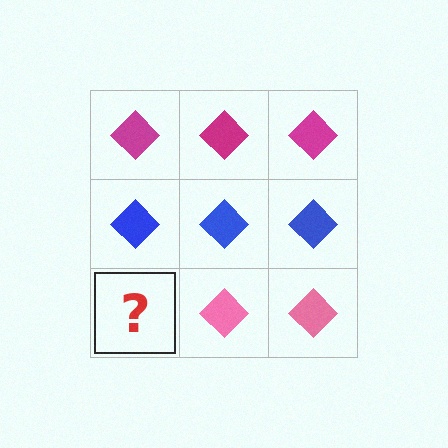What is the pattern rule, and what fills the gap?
The rule is that each row has a consistent color. The gap should be filled with a pink diamond.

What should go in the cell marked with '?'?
The missing cell should contain a pink diamond.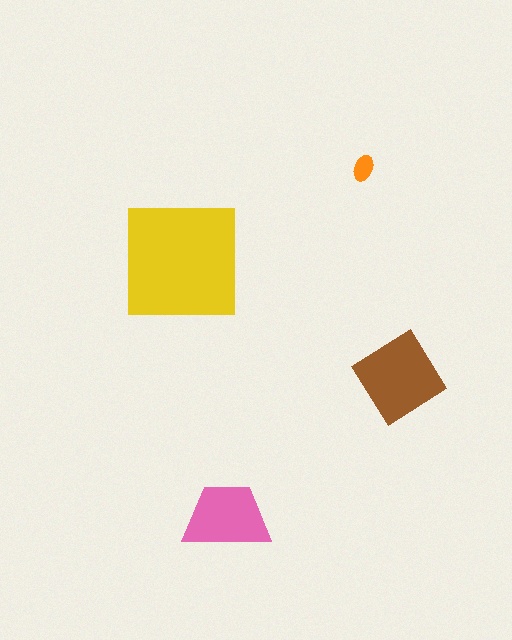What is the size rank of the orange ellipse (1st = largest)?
4th.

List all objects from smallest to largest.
The orange ellipse, the pink trapezoid, the brown diamond, the yellow square.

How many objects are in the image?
There are 4 objects in the image.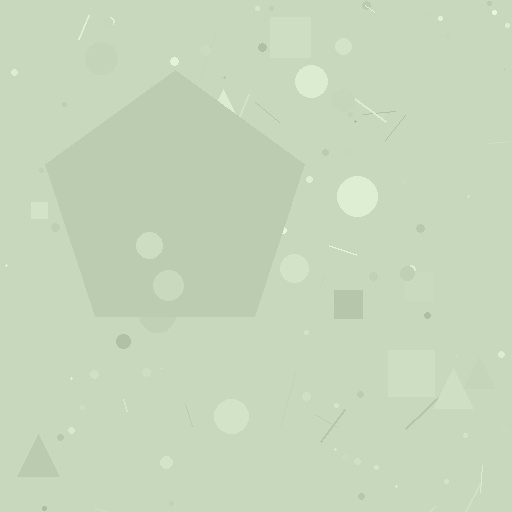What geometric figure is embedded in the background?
A pentagon is embedded in the background.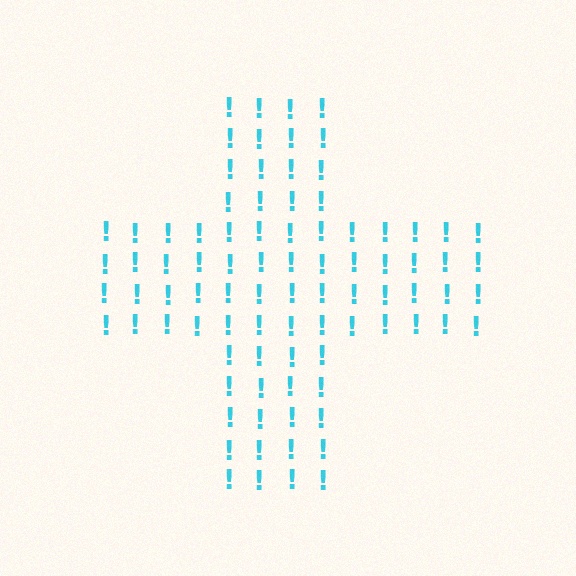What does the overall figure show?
The overall figure shows a cross.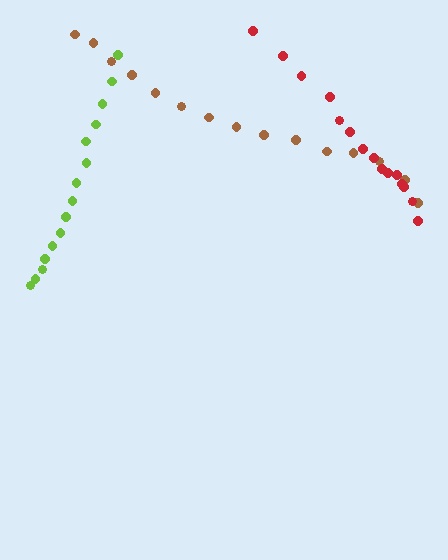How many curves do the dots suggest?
There are 3 distinct paths.